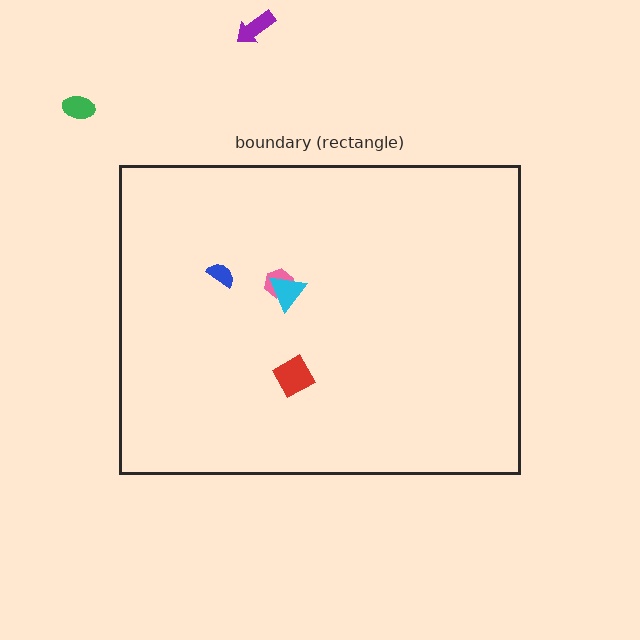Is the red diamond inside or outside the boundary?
Inside.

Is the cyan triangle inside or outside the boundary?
Inside.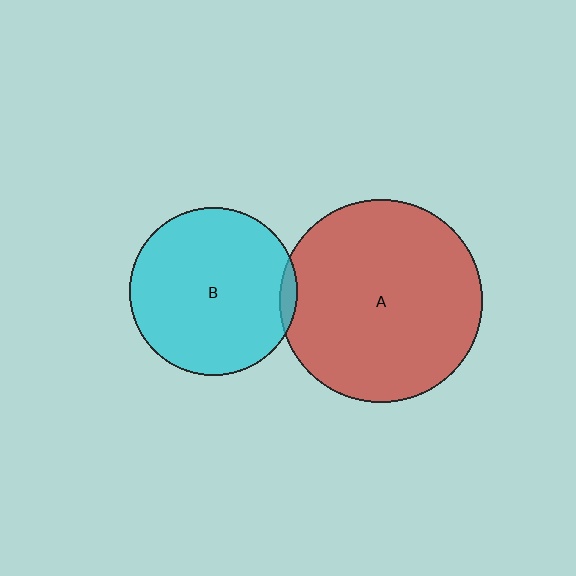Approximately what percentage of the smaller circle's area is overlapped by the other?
Approximately 5%.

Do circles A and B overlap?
Yes.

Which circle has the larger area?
Circle A (red).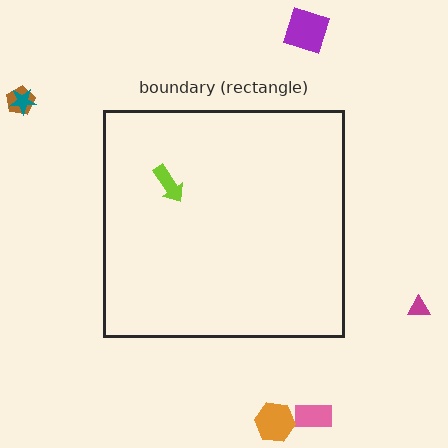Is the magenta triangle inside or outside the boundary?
Outside.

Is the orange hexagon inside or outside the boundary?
Outside.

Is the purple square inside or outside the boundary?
Outside.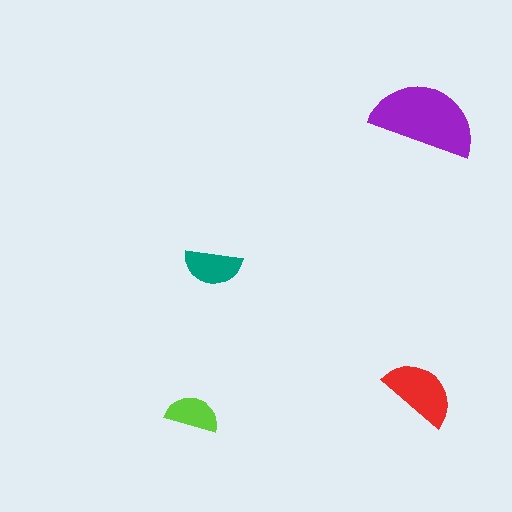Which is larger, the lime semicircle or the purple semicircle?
The purple one.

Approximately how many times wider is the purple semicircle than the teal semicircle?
About 2 times wider.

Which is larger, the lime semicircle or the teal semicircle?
The teal one.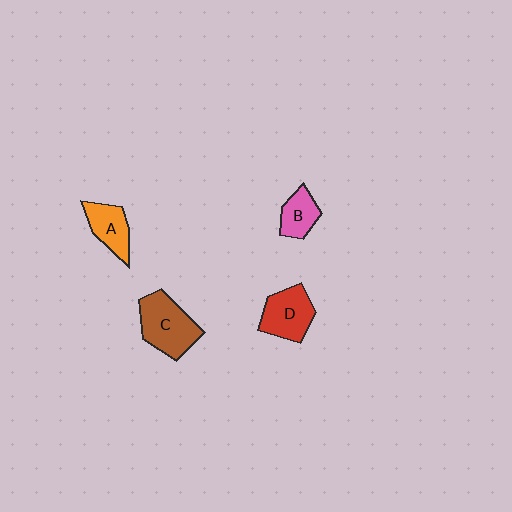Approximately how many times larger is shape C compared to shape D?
Approximately 1.2 times.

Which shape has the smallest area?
Shape B (pink).